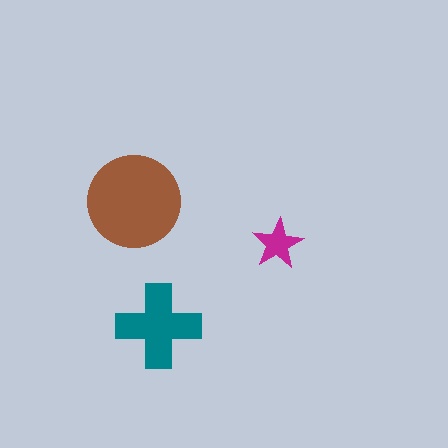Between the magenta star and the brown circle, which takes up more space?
The brown circle.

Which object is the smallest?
The magenta star.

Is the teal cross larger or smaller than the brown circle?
Smaller.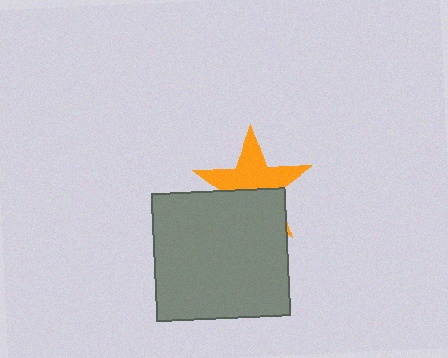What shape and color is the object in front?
The object in front is a gray rectangle.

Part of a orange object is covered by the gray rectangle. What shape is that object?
It is a star.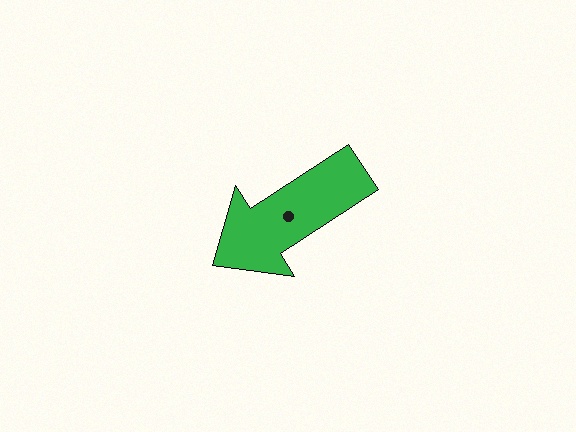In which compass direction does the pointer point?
Southwest.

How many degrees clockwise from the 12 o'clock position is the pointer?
Approximately 237 degrees.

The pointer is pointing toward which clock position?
Roughly 8 o'clock.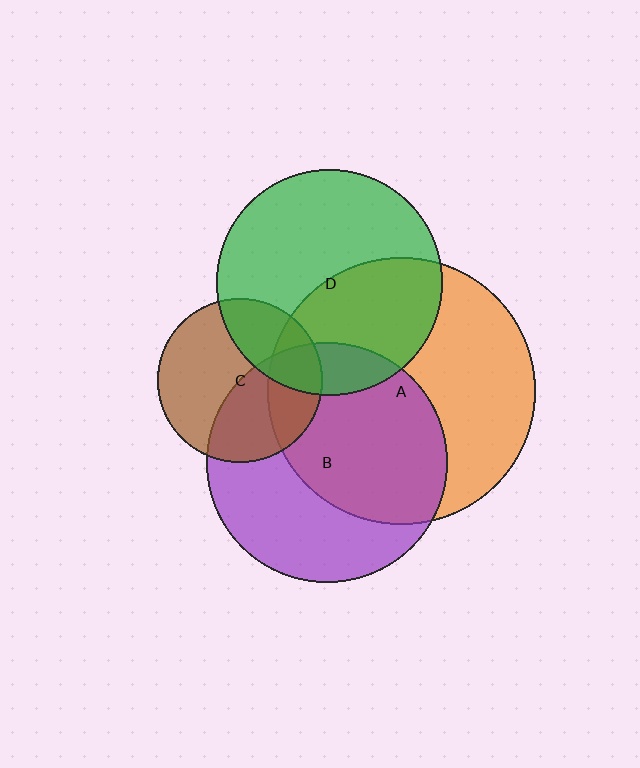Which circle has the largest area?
Circle A (orange).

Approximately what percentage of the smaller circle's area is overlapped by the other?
Approximately 55%.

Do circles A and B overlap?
Yes.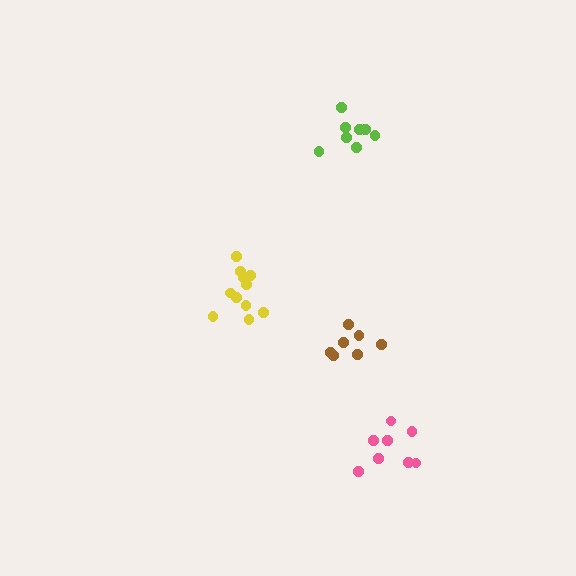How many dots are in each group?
Group 1: 11 dots, Group 2: 8 dots, Group 3: 8 dots, Group 4: 7 dots (34 total).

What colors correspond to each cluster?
The clusters are colored: yellow, lime, pink, brown.